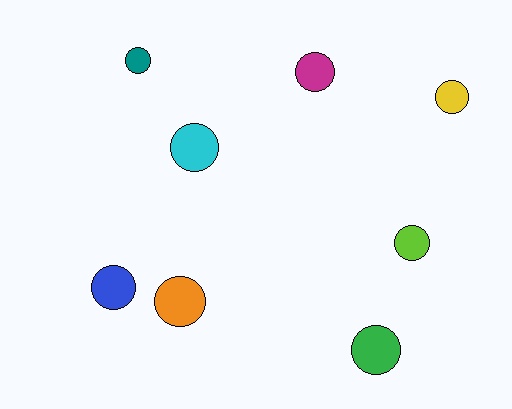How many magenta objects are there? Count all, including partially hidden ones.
There is 1 magenta object.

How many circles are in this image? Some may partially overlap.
There are 8 circles.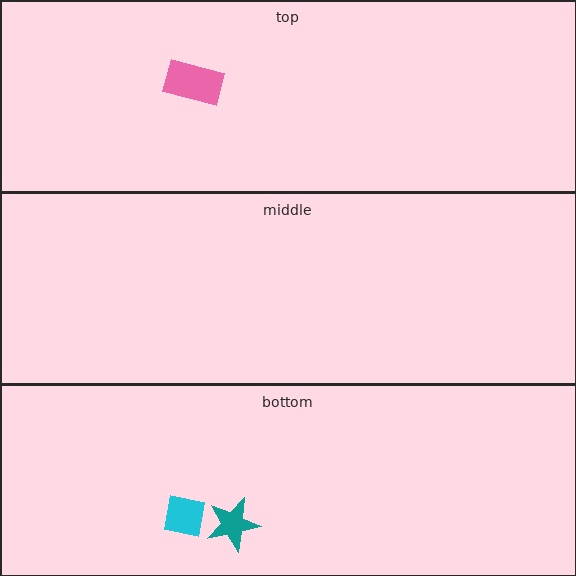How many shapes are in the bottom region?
2.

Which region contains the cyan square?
The bottom region.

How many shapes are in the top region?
1.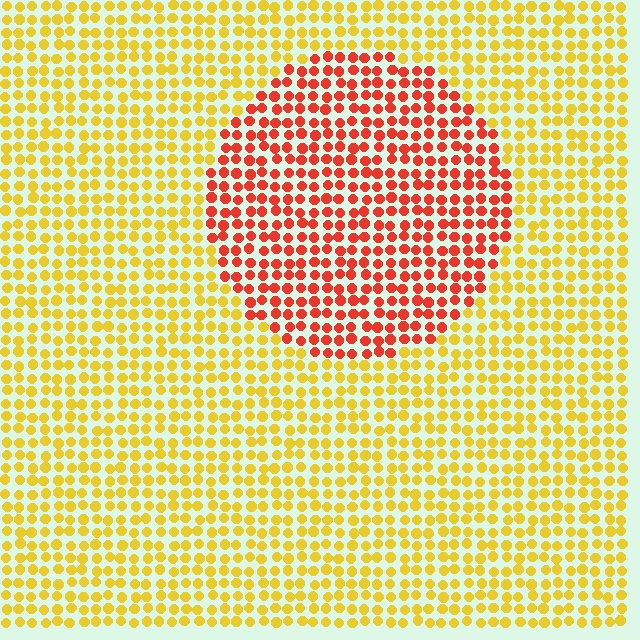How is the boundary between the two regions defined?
The boundary is defined purely by a slight shift in hue (about 48 degrees). Spacing, size, and orientation are identical on both sides.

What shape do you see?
I see a circle.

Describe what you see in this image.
The image is filled with small yellow elements in a uniform arrangement. A circle-shaped region is visible where the elements are tinted to a slightly different hue, forming a subtle color boundary.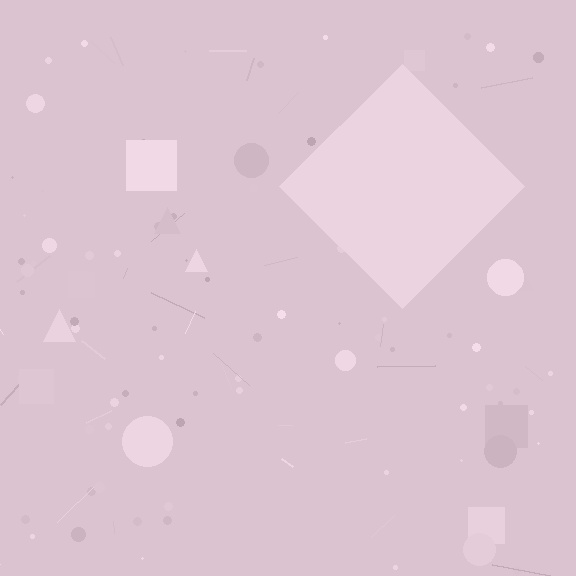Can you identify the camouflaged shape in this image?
The camouflaged shape is a diamond.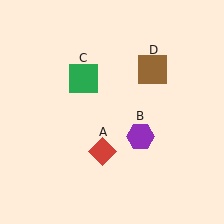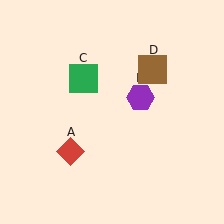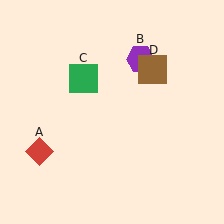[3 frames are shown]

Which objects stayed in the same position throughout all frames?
Green square (object C) and brown square (object D) remained stationary.